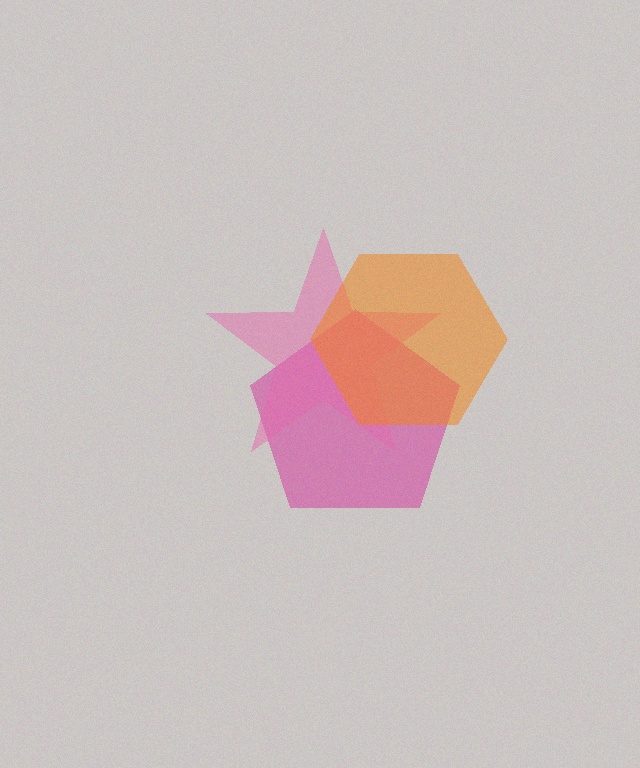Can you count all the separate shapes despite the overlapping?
Yes, there are 3 separate shapes.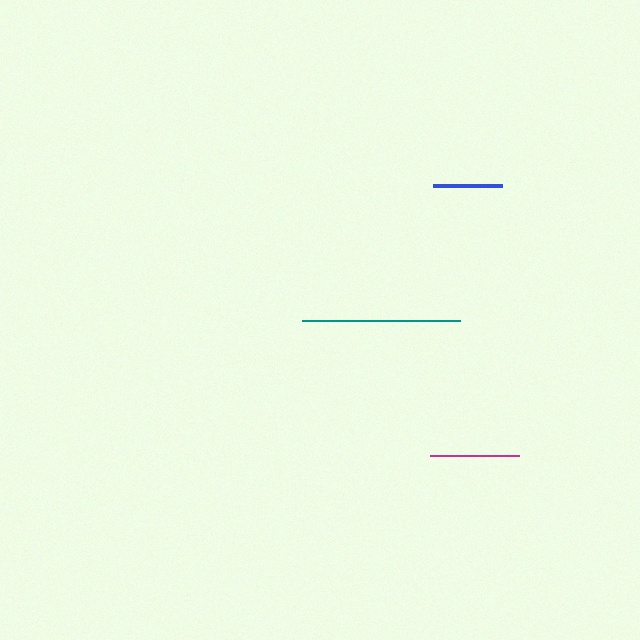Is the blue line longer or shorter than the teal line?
The teal line is longer than the blue line.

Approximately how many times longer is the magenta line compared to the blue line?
The magenta line is approximately 1.3 times the length of the blue line.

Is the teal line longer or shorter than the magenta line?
The teal line is longer than the magenta line.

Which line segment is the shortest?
The blue line is the shortest at approximately 70 pixels.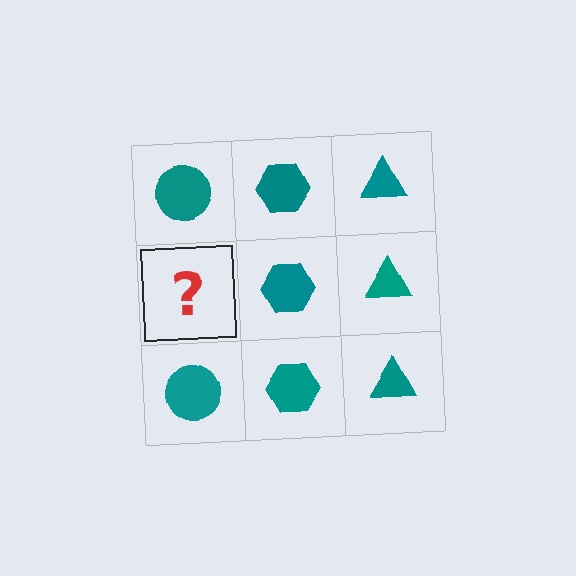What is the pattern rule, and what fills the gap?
The rule is that each column has a consistent shape. The gap should be filled with a teal circle.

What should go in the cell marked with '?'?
The missing cell should contain a teal circle.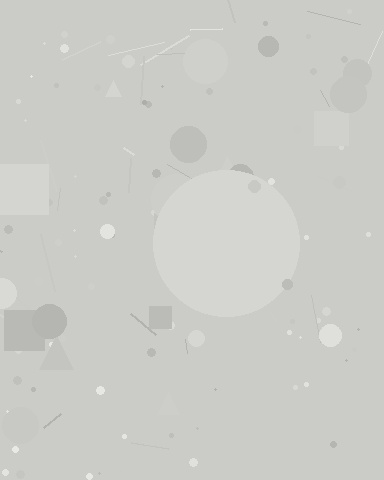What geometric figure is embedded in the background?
A circle is embedded in the background.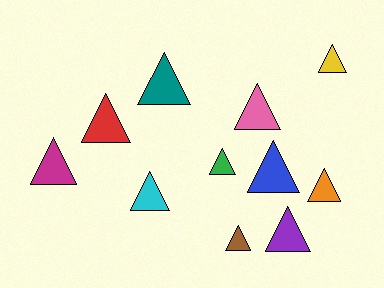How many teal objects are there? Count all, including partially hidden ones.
There is 1 teal object.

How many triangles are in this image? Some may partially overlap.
There are 11 triangles.